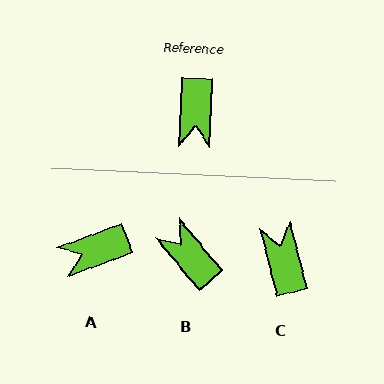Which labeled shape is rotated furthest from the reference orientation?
C, about 164 degrees away.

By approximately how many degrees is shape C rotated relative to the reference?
Approximately 164 degrees clockwise.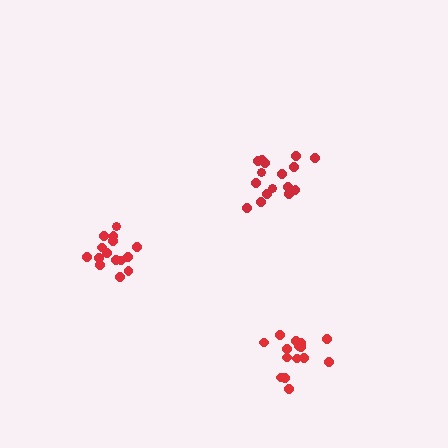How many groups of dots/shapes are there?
There are 3 groups.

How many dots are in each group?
Group 1: 15 dots, Group 2: 15 dots, Group 3: 16 dots (46 total).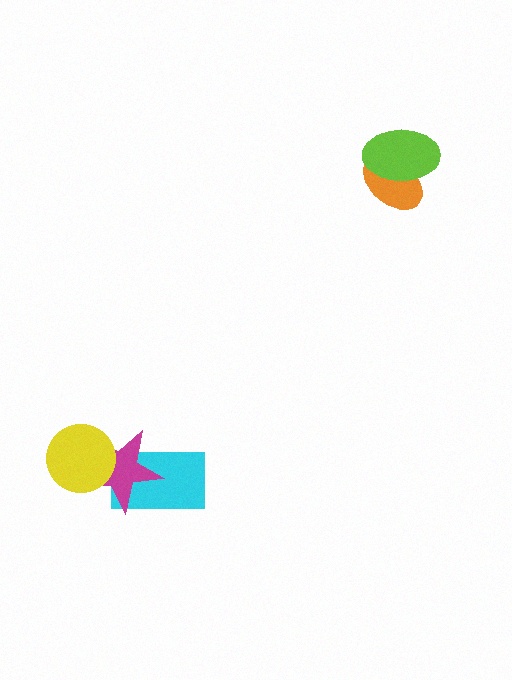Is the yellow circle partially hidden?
No, no other shape covers it.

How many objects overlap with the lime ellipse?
1 object overlaps with the lime ellipse.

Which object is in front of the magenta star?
The yellow circle is in front of the magenta star.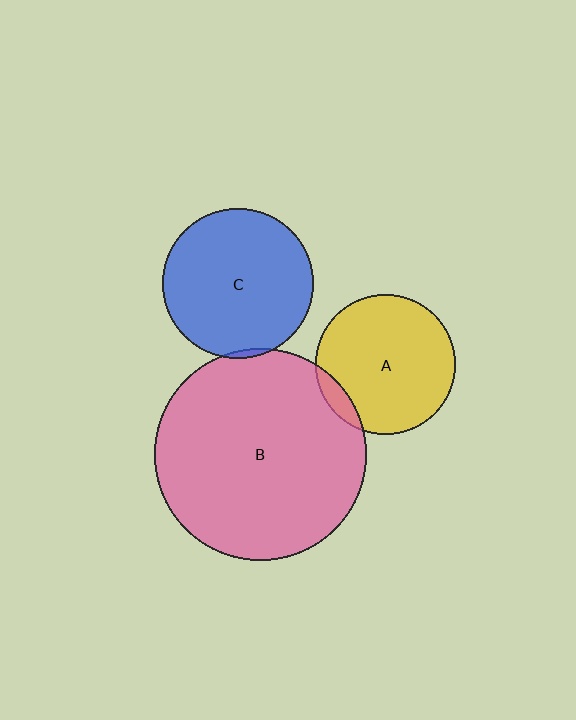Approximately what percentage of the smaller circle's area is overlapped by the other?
Approximately 10%.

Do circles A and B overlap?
Yes.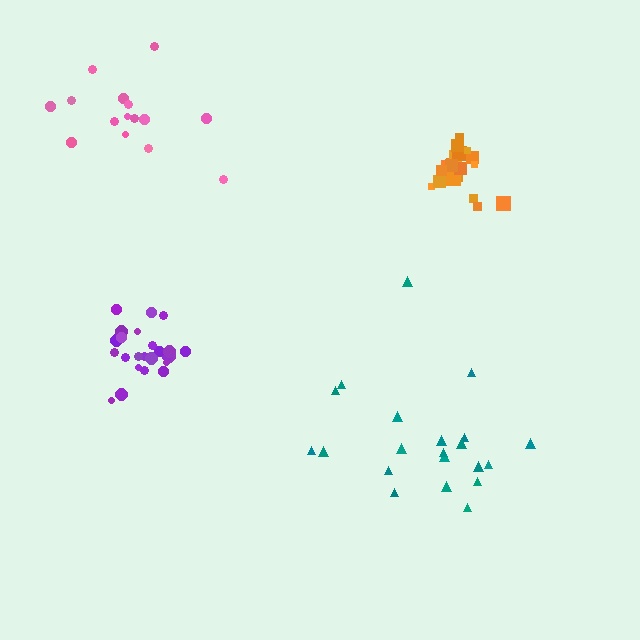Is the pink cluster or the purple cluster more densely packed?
Purple.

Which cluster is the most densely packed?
Purple.